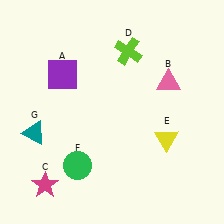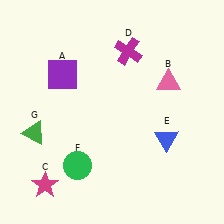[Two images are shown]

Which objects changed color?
D changed from lime to magenta. E changed from yellow to blue. G changed from teal to green.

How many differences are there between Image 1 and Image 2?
There are 3 differences between the two images.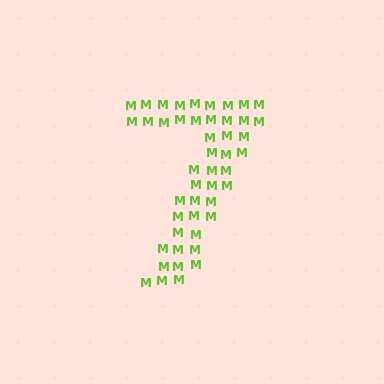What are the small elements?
The small elements are letter M's.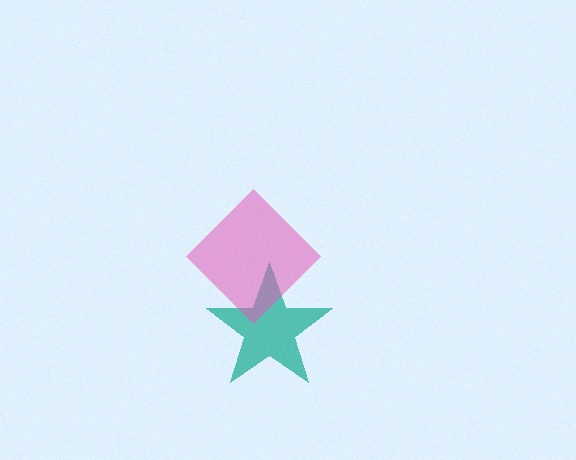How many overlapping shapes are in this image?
There are 2 overlapping shapes in the image.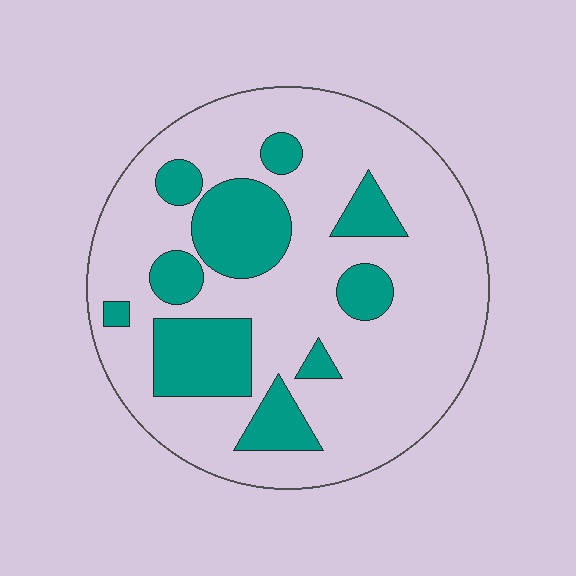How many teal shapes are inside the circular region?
10.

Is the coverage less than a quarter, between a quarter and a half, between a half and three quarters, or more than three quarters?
Between a quarter and a half.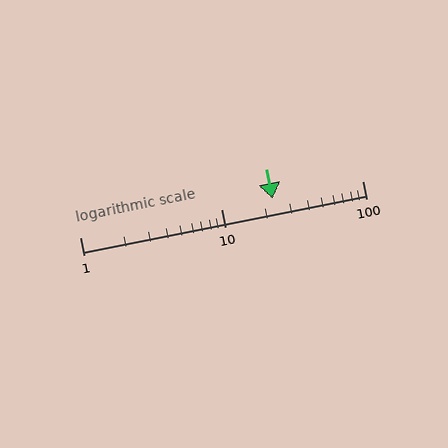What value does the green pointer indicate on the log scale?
The pointer indicates approximately 23.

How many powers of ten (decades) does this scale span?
The scale spans 2 decades, from 1 to 100.